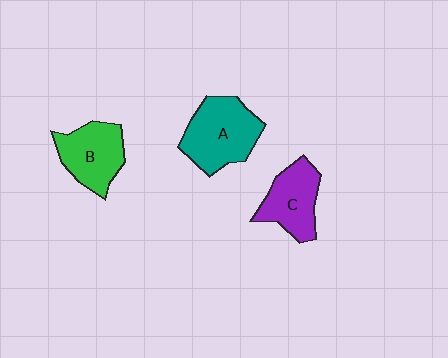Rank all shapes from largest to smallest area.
From largest to smallest: A (teal), B (green), C (purple).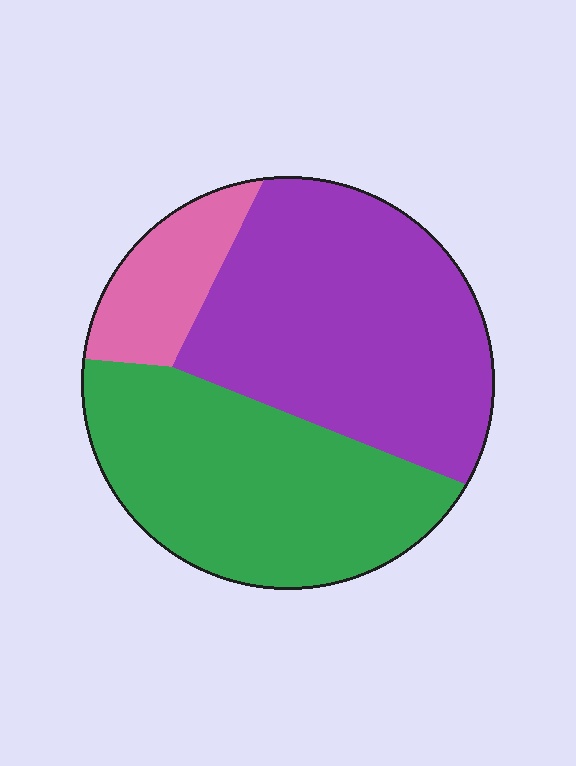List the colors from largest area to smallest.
From largest to smallest: purple, green, pink.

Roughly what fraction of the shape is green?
Green covers 41% of the shape.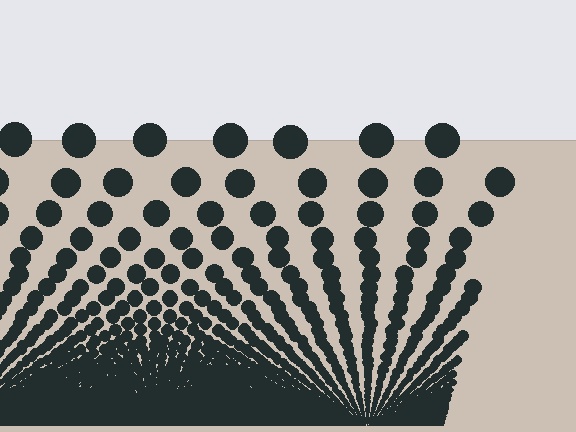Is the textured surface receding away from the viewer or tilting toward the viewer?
The surface appears to tilt toward the viewer. Texture elements get larger and sparser toward the top.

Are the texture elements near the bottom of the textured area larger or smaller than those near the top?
Smaller. The gradient is inverted — elements near the bottom are smaller and denser.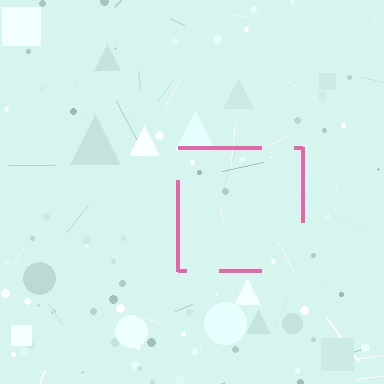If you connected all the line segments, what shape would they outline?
They would outline a square.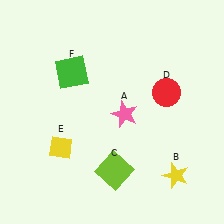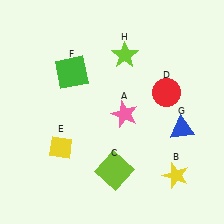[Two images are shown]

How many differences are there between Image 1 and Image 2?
There are 2 differences between the two images.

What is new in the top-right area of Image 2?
A lime star (H) was added in the top-right area of Image 2.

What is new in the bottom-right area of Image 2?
A blue triangle (G) was added in the bottom-right area of Image 2.